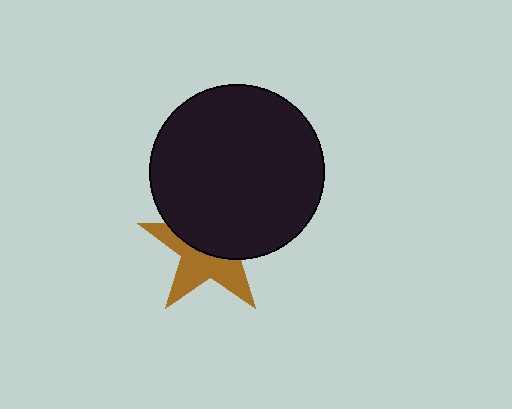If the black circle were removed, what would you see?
You would see the complete brown star.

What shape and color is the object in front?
The object in front is a black circle.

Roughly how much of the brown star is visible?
About half of it is visible (roughly 47%).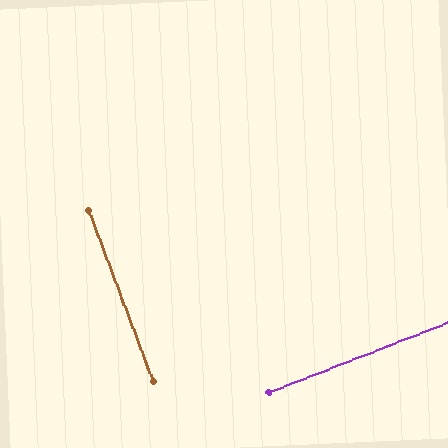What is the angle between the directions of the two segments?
Approximately 89 degrees.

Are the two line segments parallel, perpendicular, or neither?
Perpendicular — they meet at approximately 89°.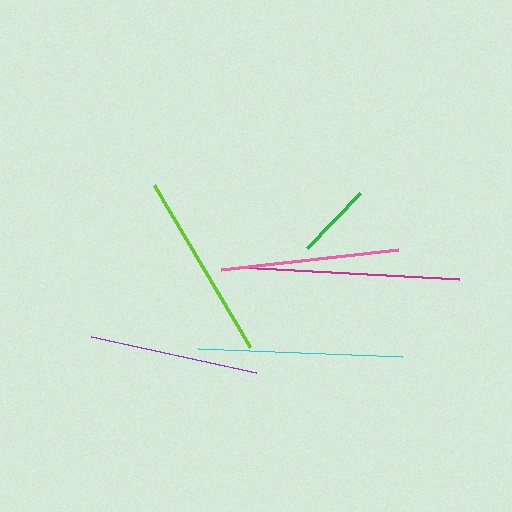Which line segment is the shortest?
The green line is the shortest at approximately 76 pixels.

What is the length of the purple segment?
The purple segment is approximately 168 pixels long.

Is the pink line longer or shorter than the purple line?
The pink line is longer than the purple line.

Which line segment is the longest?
The magenta line is the longest at approximately 220 pixels.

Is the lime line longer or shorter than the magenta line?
The magenta line is longer than the lime line.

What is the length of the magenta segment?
The magenta segment is approximately 220 pixels long.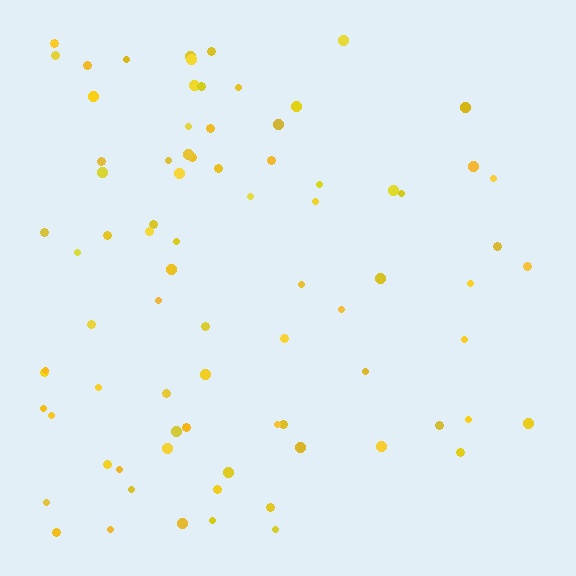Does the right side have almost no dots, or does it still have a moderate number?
Still a moderate number, just noticeably fewer than the left.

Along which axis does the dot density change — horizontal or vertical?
Horizontal.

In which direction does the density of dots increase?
From right to left, with the left side densest.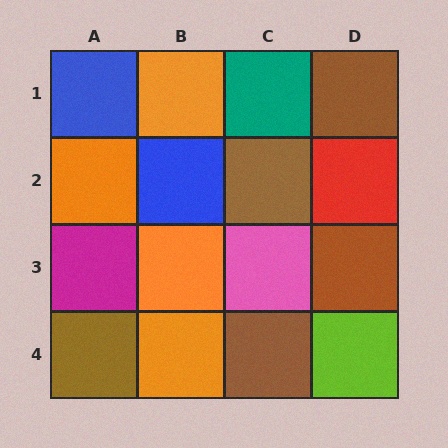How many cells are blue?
2 cells are blue.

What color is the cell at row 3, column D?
Brown.